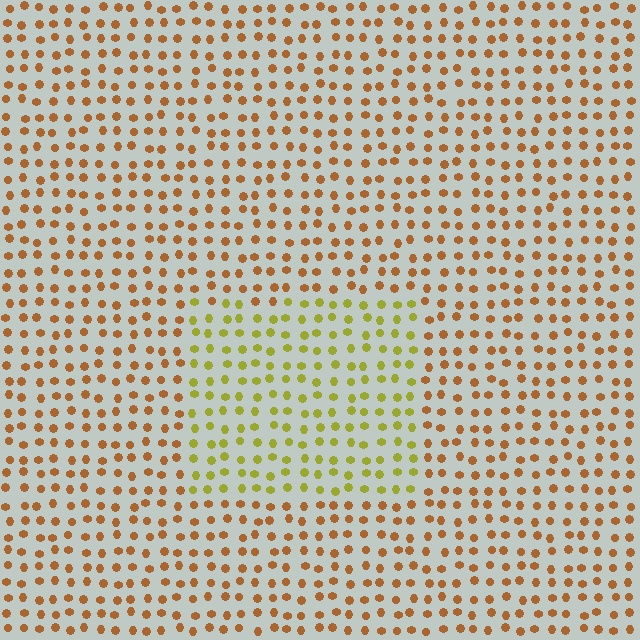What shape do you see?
I see a rectangle.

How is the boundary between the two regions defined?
The boundary is defined purely by a slight shift in hue (about 41 degrees). Spacing, size, and orientation are identical on both sides.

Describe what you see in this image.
The image is filled with small brown elements in a uniform arrangement. A rectangle-shaped region is visible where the elements are tinted to a slightly different hue, forming a subtle color boundary.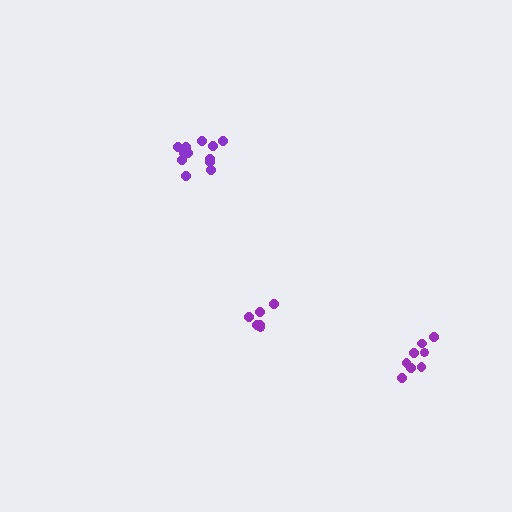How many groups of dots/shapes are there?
There are 3 groups.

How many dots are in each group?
Group 1: 7 dots, Group 2: 8 dots, Group 3: 12 dots (27 total).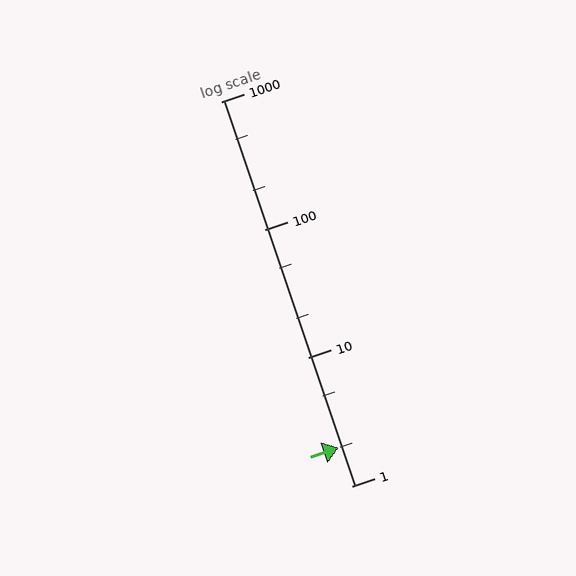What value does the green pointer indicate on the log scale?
The pointer indicates approximately 2.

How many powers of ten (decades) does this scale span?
The scale spans 3 decades, from 1 to 1000.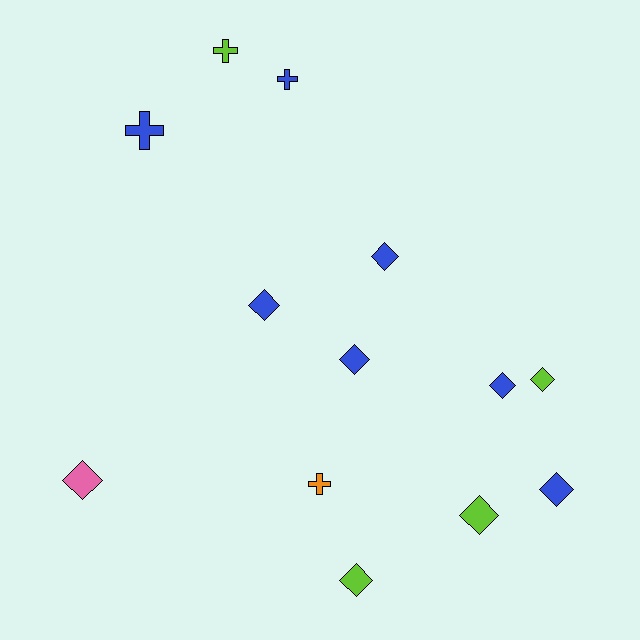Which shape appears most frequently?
Diamond, with 9 objects.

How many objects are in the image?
There are 13 objects.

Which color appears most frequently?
Blue, with 7 objects.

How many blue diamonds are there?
There are 5 blue diamonds.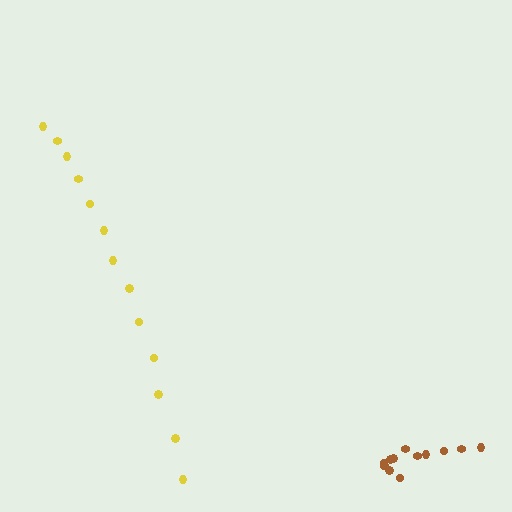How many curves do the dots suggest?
There are 2 distinct paths.